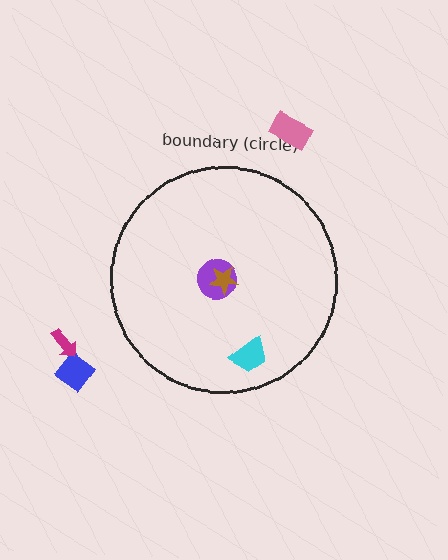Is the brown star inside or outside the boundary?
Inside.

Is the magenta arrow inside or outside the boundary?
Outside.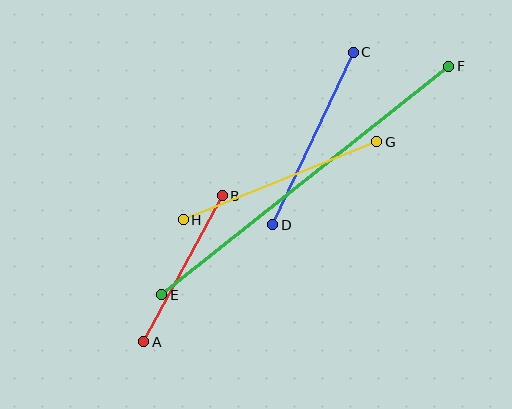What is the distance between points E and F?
The distance is approximately 367 pixels.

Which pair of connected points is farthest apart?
Points E and F are farthest apart.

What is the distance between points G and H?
The distance is approximately 208 pixels.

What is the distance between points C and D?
The distance is approximately 190 pixels.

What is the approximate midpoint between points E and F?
The midpoint is at approximately (305, 180) pixels.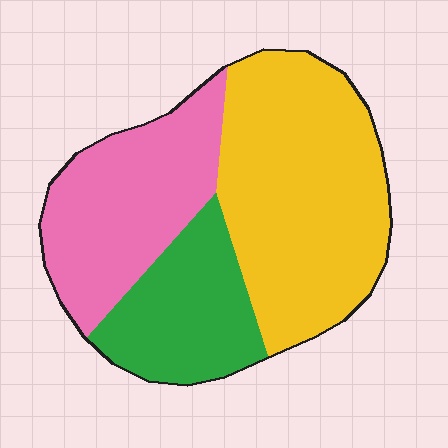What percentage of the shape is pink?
Pink takes up about one third (1/3) of the shape.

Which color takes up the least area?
Green, at roughly 20%.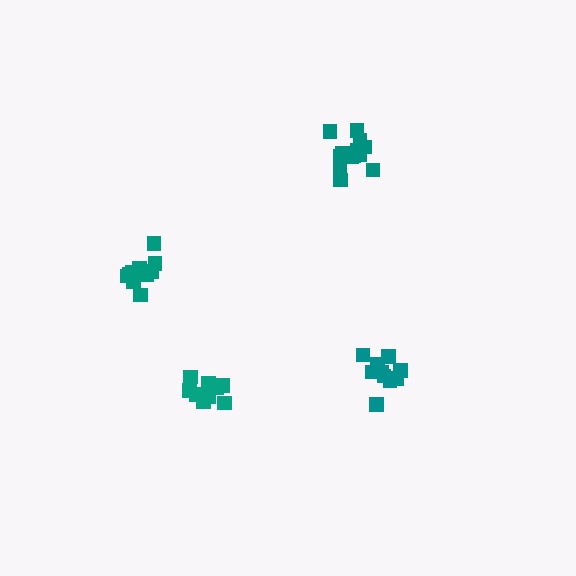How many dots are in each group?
Group 1: 10 dots, Group 2: 14 dots, Group 3: 10 dots, Group 4: 10 dots (44 total).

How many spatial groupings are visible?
There are 4 spatial groupings.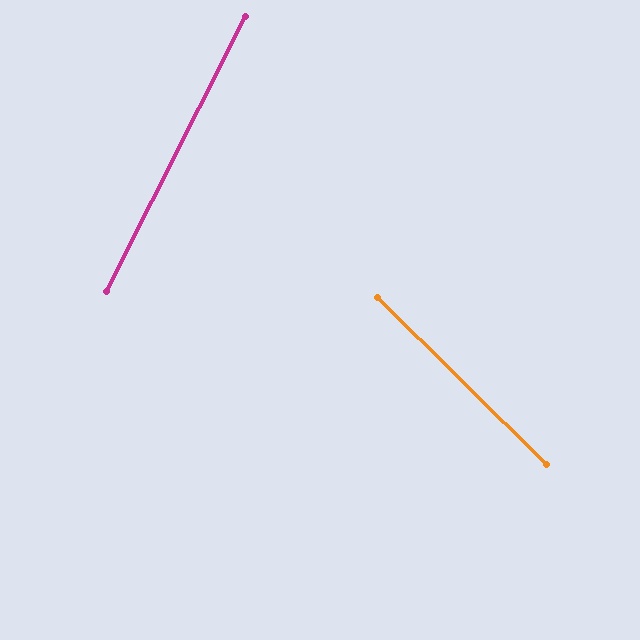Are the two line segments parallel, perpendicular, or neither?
Neither parallel nor perpendicular — they differ by about 72°.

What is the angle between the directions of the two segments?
Approximately 72 degrees.